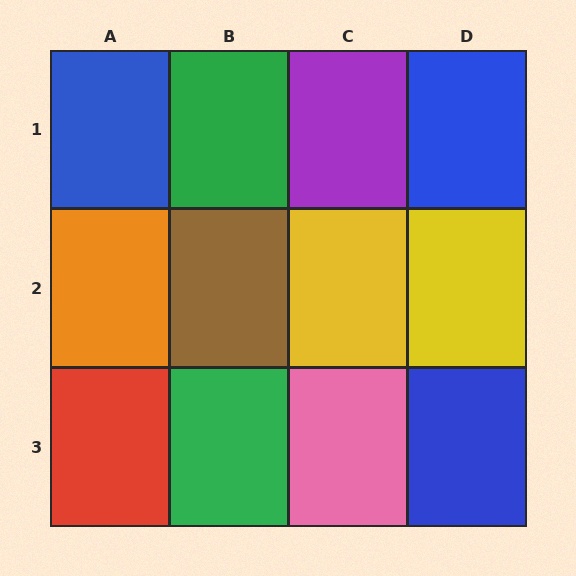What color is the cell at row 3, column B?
Green.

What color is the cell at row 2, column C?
Yellow.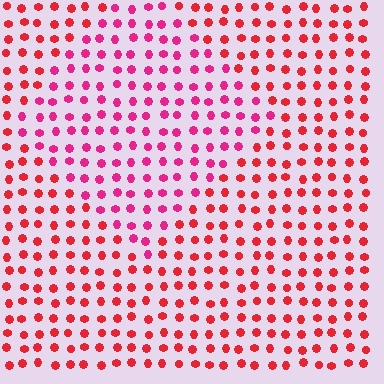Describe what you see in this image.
The image is filled with small red elements in a uniform arrangement. A diamond-shaped region is visible where the elements are tinted to a slightly different hue, forming a subtle color boundary.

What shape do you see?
I see a diamond.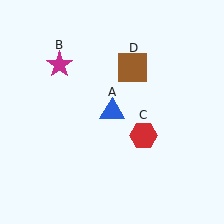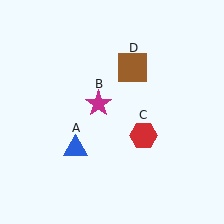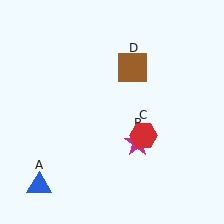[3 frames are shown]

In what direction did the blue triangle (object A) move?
The blue triangle (object A) moved down and to the left.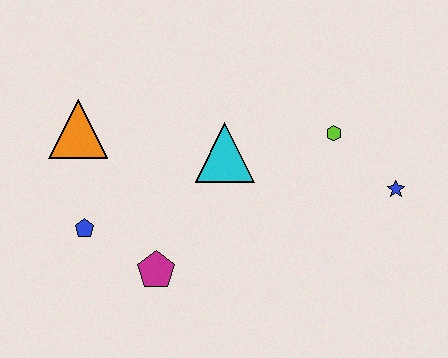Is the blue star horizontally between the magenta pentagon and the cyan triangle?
No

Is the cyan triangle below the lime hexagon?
Yes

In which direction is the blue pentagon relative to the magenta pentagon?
The blue pentagon is to the left of the magenta pentagon.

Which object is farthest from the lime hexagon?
The blue pentagon is farthest from the lime hexagon.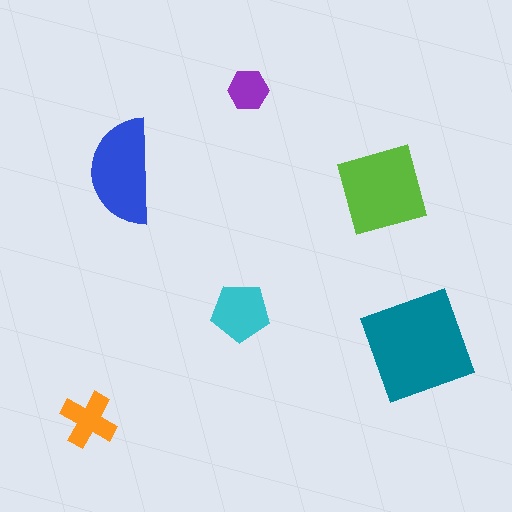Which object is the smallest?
The purple hexagon.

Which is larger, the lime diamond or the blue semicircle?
The lime diamond.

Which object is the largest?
The teal square.